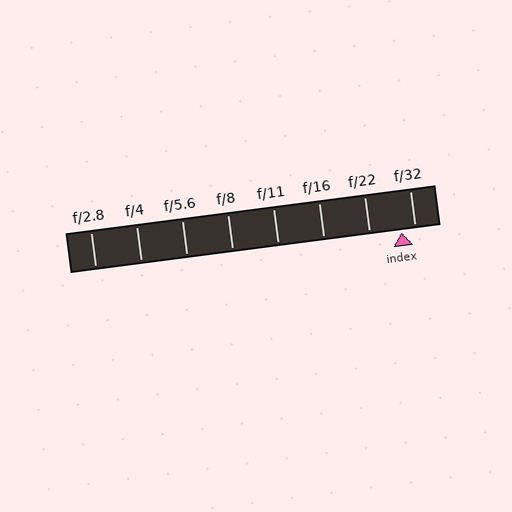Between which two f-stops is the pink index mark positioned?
The index mark is between f/22 and f/32.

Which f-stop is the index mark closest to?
The index mark is closest to f/32.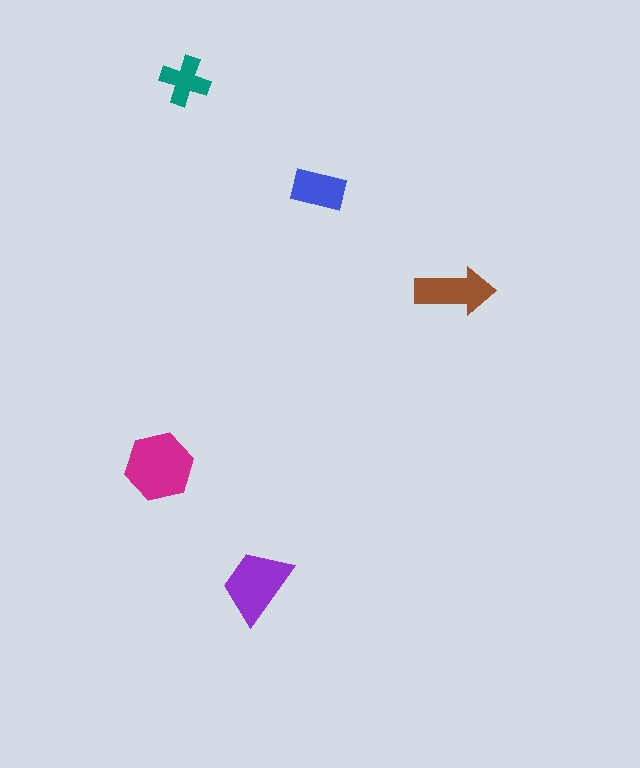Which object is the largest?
The magenta hexagon.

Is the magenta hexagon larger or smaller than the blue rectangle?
Larger.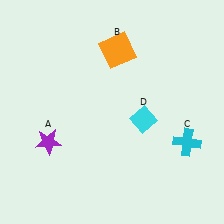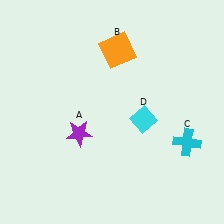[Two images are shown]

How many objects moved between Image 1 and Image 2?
1 object moved between the two images.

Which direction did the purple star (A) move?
The purple star (A) moved right.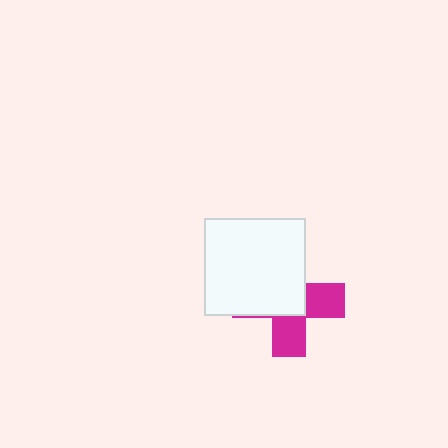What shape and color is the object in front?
The object in front is a white rectangle.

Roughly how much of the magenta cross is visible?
A small part of it is visible (roughly 43%).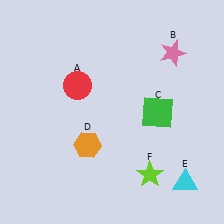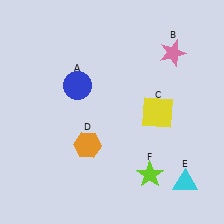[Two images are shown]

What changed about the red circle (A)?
In Image 1, A is red. In Image 2, it changed to blue.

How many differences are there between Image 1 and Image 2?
There are 2 differences between the two images.